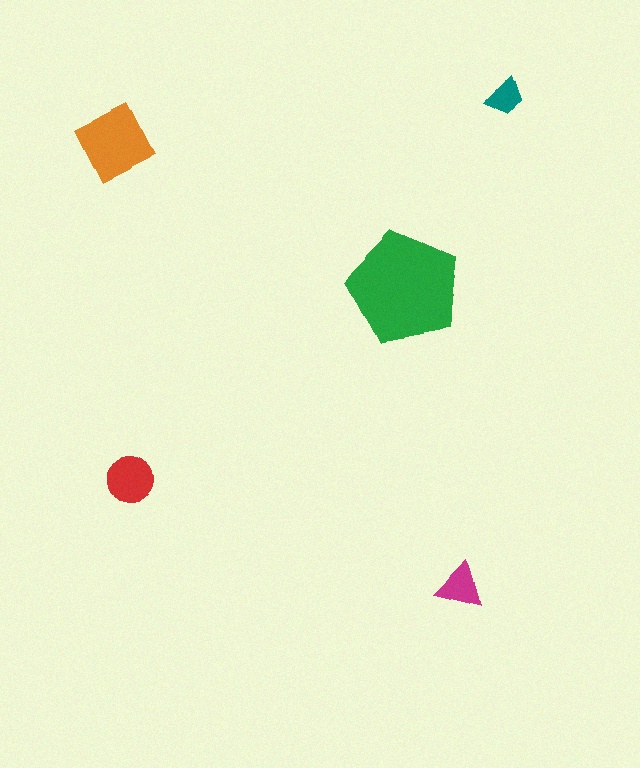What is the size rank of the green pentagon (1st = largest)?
1st.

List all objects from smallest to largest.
The teal trapezoid, the magenta triangle, the red circle, the orange diamond, the green pentagon.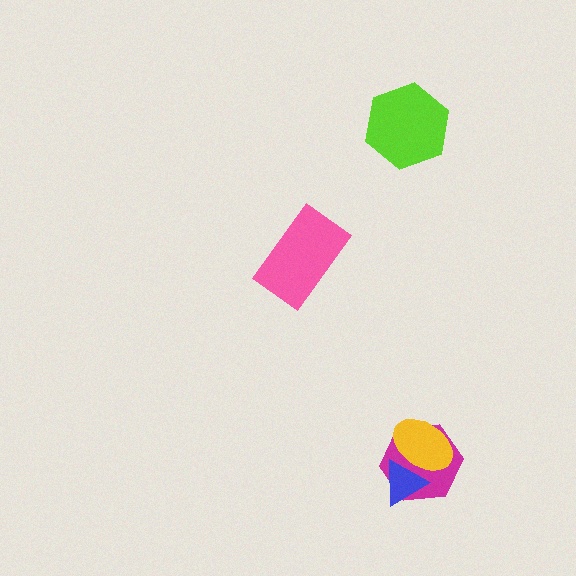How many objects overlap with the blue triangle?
2 objects overlap with the blue triangle.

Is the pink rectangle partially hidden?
No, no other shape covers it.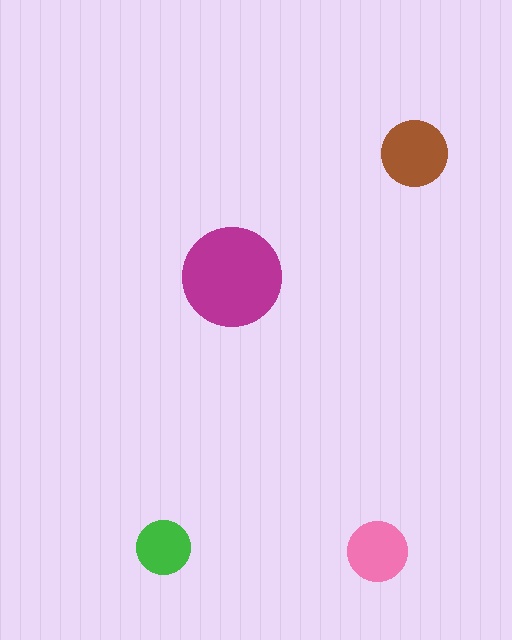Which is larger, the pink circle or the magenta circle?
The magenta one.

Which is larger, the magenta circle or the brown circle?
The magenta one.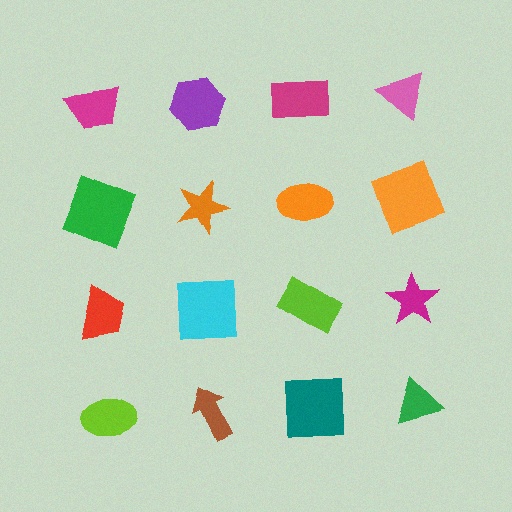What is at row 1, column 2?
A purple hexagon.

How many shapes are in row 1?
4 shapes.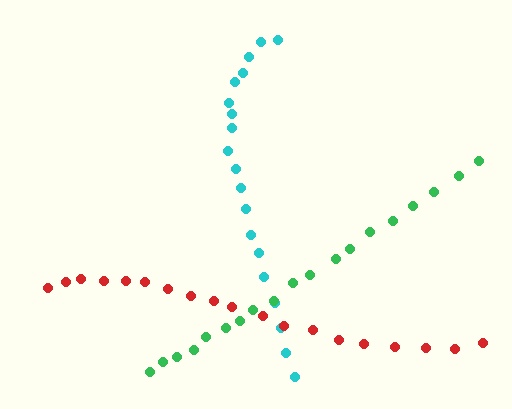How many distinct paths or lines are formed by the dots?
There are 3 distinct paths.